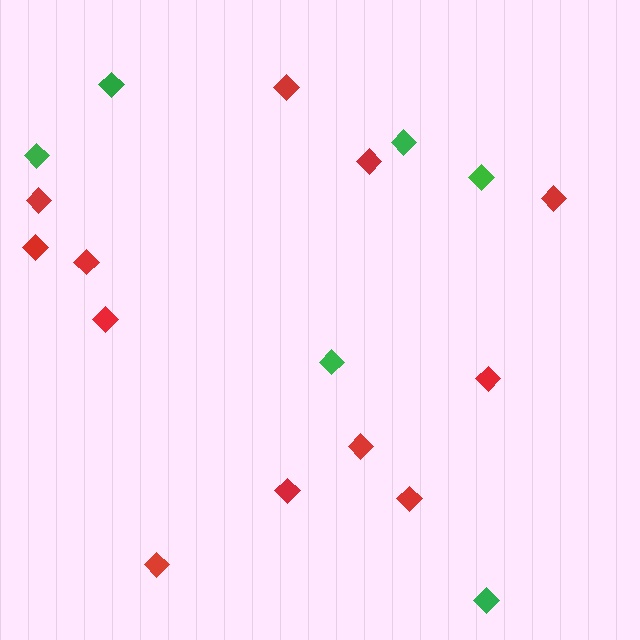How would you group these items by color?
There are 2 groups: one group of red diamonds (12) and one group of green diamonds (6).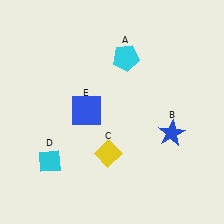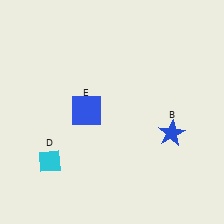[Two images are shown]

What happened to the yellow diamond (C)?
The yellow diamond (C) was removed in Image 2. It was in the bottom-left area of Image 1.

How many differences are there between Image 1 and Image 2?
There are 2 differences between the two images.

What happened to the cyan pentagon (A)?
The cyan pentagon (A) was removed in Image 2. It was in the top-right area of Image 1.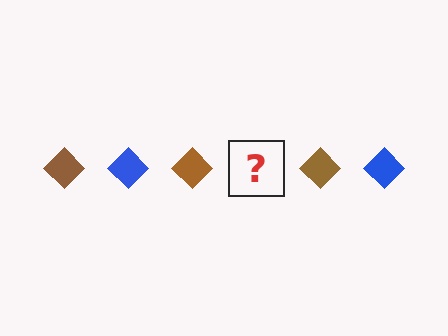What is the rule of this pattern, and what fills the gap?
The rule is that the pattern cycles through brown, blue diamonds. The gap should be filled with a blue diamond.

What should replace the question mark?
The question mark should be replaced with a blue diamond.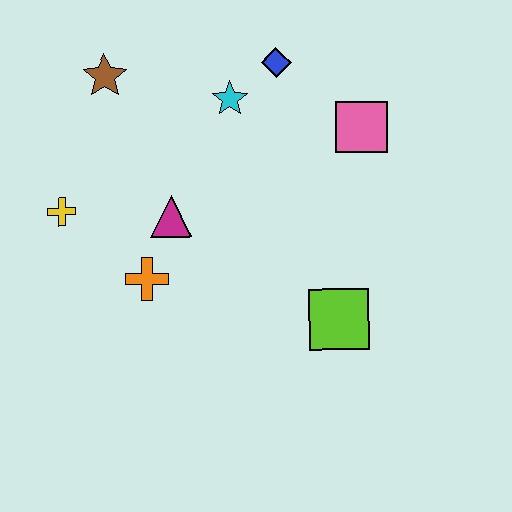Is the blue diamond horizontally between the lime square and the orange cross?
Yes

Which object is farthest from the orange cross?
The pink square is farthest from the orange cross.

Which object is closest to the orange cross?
The magenta triangle is closest to the orange cross.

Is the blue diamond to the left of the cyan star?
No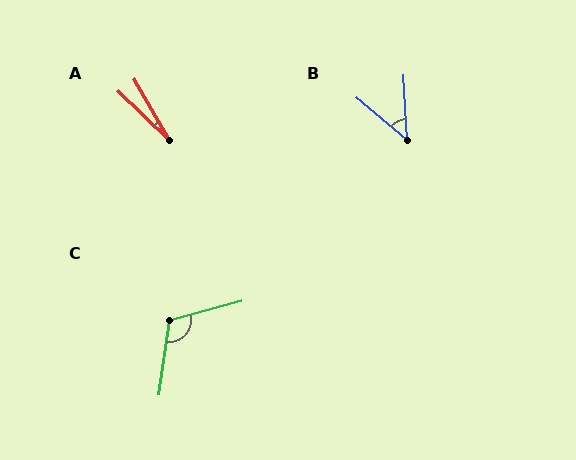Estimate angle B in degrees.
Approximately 47 degrees.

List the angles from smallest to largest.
A (16°), B (47°), C (113°).